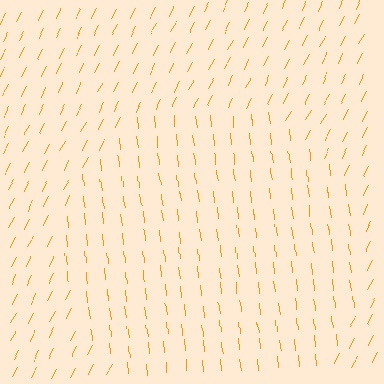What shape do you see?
I see a circle.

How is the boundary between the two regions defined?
The boundary is defined purely by a change in line orientation (approximately 34 degrees difference). All lines are the same color and thickness.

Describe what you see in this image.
The image is filled with small orange line segments. A circle region in the image has lines oriented differently from the surrounding lines, creating a visible texture boundary.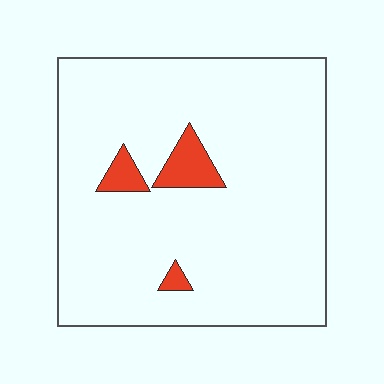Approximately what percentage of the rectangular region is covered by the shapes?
Approximately 5%.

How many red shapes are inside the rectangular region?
3.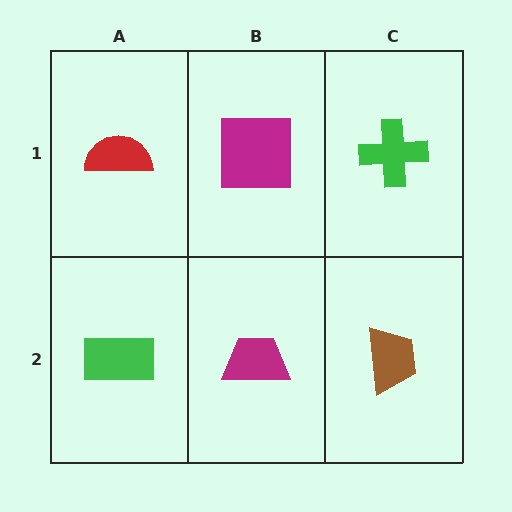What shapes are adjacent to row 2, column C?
A green cross (row 1, column C), a magenta trapezoid (row 2, column B).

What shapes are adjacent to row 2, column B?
A magenta square (row 1, column B), a green rectangle (row 2, column A), a brown trapezoid (row 2, column C).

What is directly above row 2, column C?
A green cross.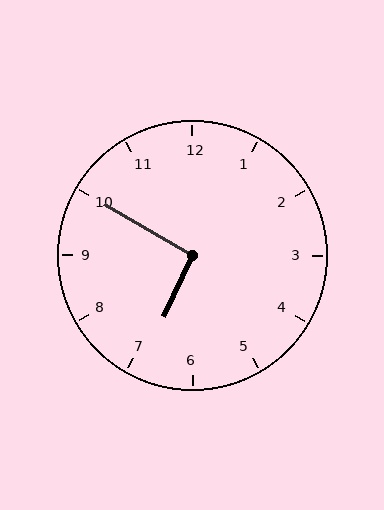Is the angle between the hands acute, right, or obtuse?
It is right.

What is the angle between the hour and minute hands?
Approximately 95 degrees.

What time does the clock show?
6:50.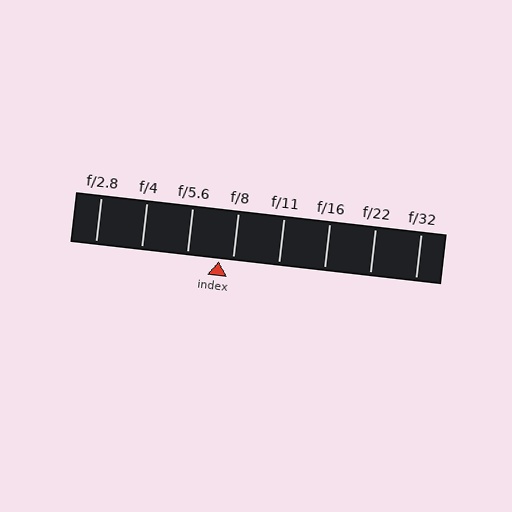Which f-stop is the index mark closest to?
The index mark is closest to f/8.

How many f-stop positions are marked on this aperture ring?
There are 8 f-stop positions marked.